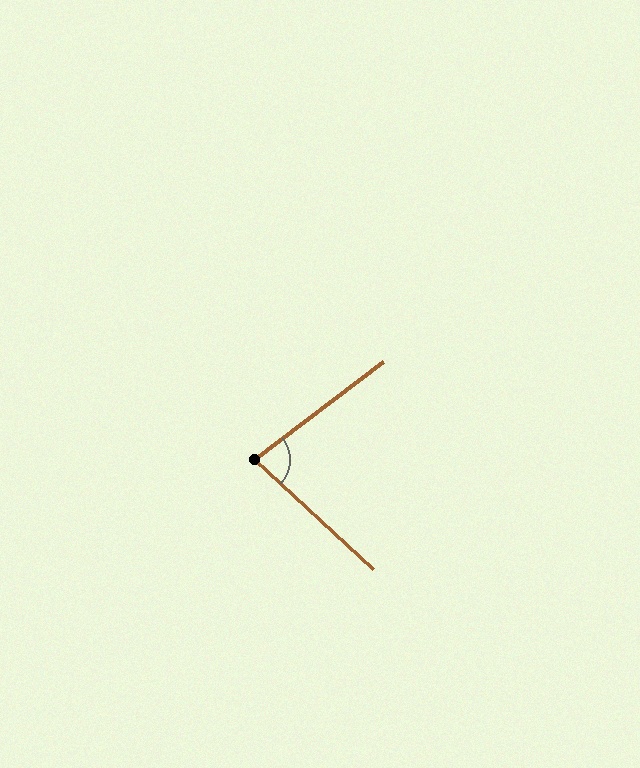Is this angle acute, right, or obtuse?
It is acute.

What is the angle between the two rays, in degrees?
Approximately 80 degrees.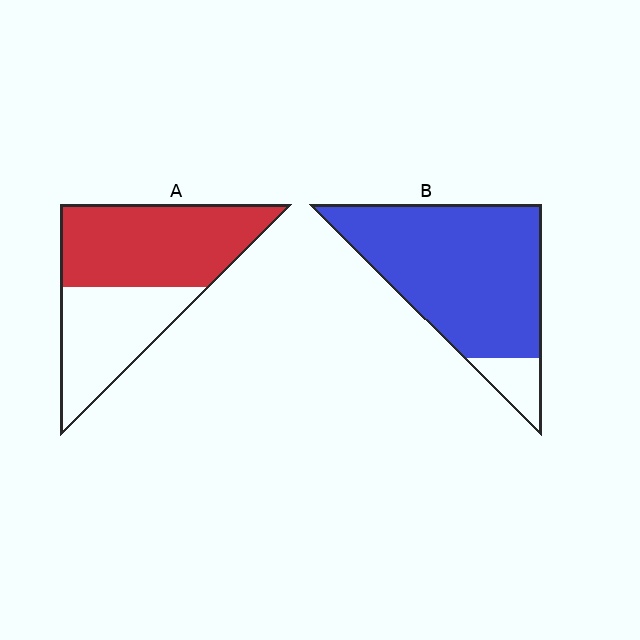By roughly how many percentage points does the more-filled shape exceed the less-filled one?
By roughly 30 percentage points (B over A).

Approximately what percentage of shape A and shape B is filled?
A is approximately 60% and B is approximately 90%.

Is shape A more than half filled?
Yes.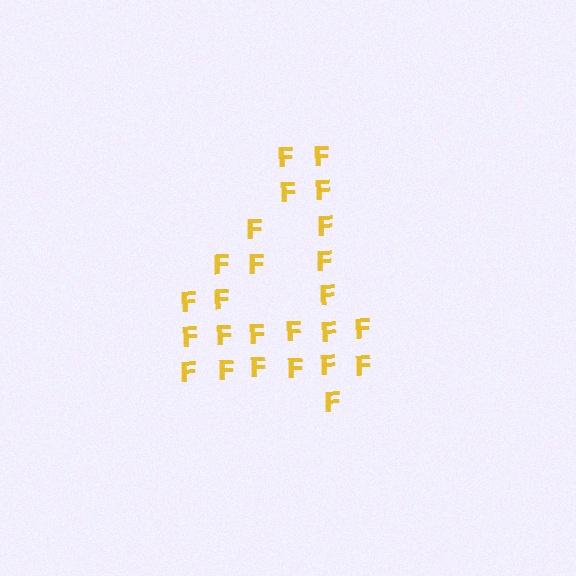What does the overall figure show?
The overall figure shows the digit 4.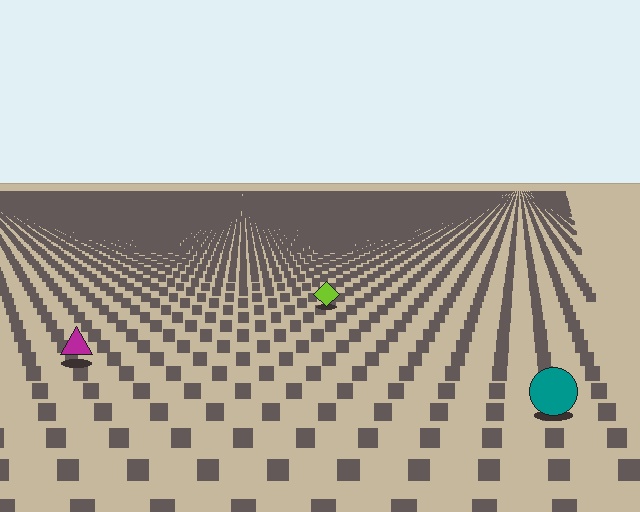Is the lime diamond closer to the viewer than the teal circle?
No. The teal circle is closer — you can tell from the texture gradient: the ground texture is coarser near it.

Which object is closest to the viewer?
The teal circle is closest. The texture marks near it are larger and more spread out.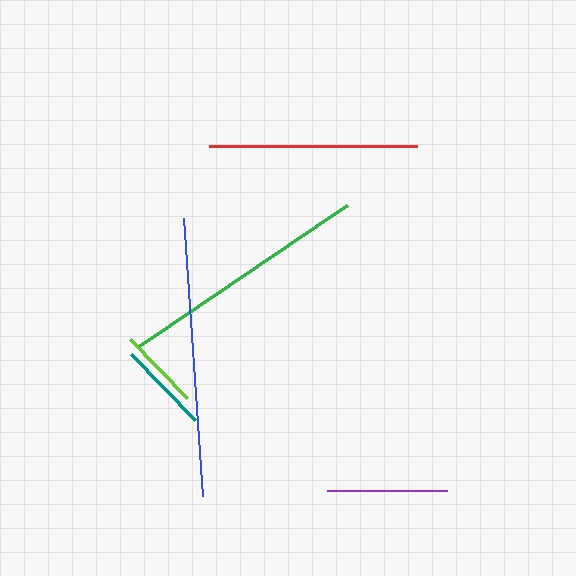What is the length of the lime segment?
The lime segment is approximately 82 pixels long.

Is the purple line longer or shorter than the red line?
The red line is longer than the purple line.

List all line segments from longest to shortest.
From longest to shortest: blue, green, red, purple, teal, lime.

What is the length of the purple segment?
The purple segment is approximately 120 pixels long.